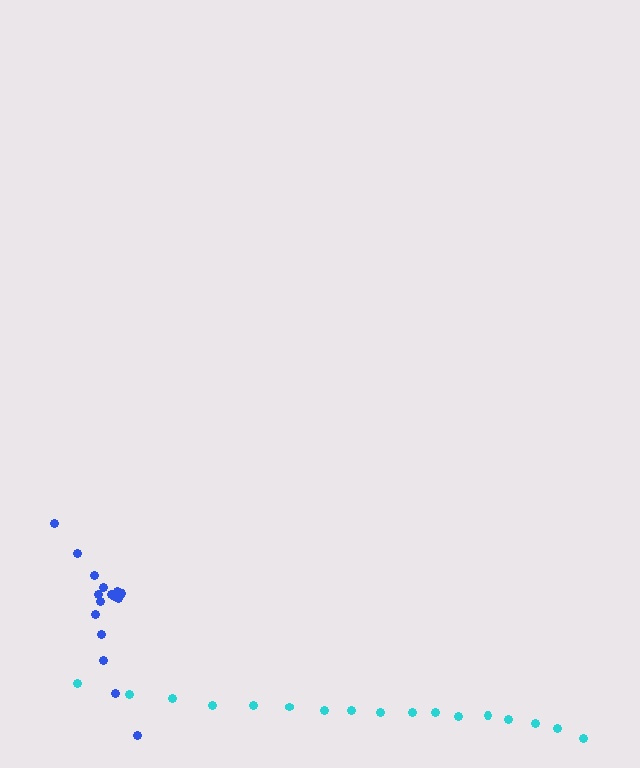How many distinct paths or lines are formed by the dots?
There are 2 distinct paths.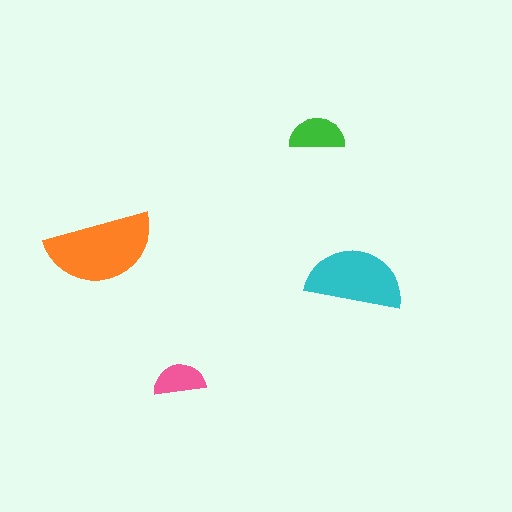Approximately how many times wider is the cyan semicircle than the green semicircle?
About 1.5 times wider.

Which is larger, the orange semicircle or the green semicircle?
The orange one.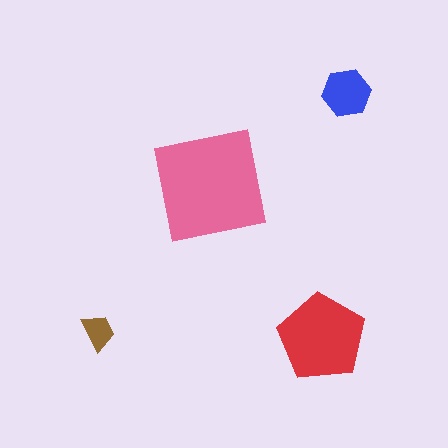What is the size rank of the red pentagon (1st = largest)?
2nd.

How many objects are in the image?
There are 4 objects in the image.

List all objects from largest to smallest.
The pink square, the red pentagon, the blue hexagon, the brown trapezoid.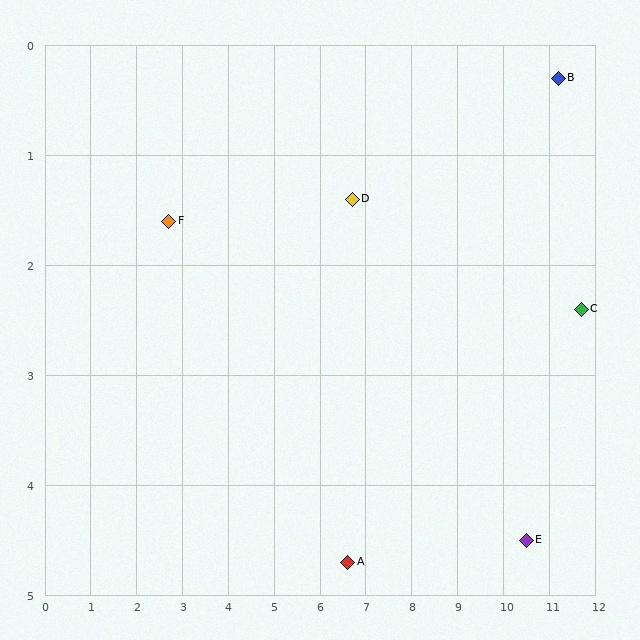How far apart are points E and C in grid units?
Points E and C are about 2.4 grid units apart.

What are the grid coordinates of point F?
Point F is at approximately (2.7, 1.6).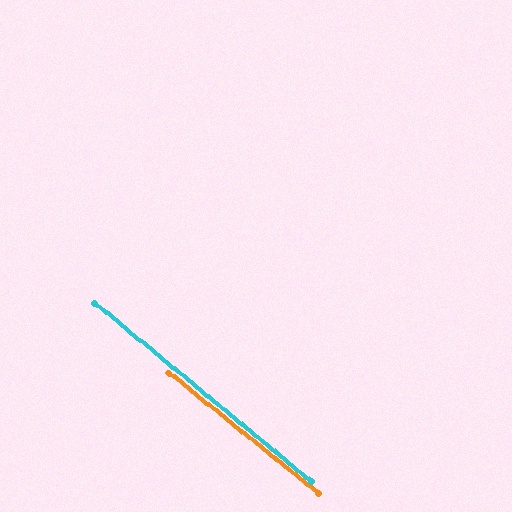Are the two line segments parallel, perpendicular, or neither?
Parallel — their directions differ by only 0.6°.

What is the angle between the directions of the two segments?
Approximately 1 degree.